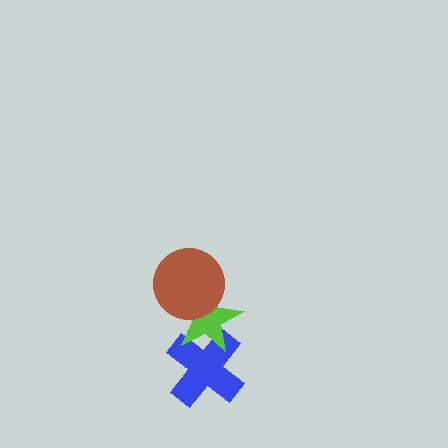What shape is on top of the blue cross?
The lime star is on top of the blue cross.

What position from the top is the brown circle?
The brown circle is 1st from the top.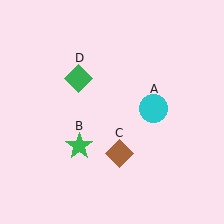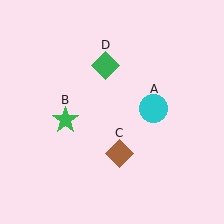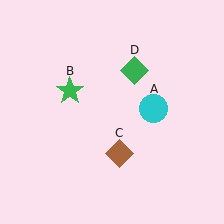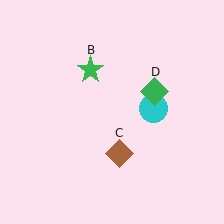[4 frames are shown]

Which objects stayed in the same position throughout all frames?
Cyan circle (object A) and brown diamond (object C) remained stationary.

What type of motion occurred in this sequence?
The green star (object B), green diamond (object D) rotated clockwise around the center of the scene.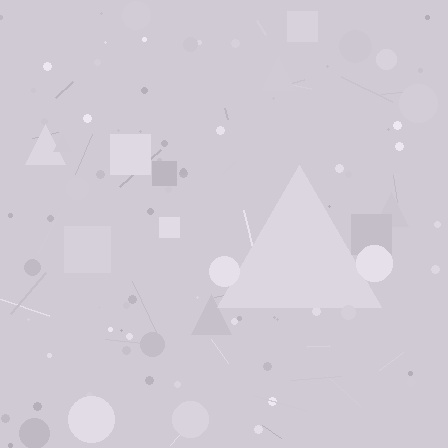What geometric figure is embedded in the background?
A triangle is embedded in the background.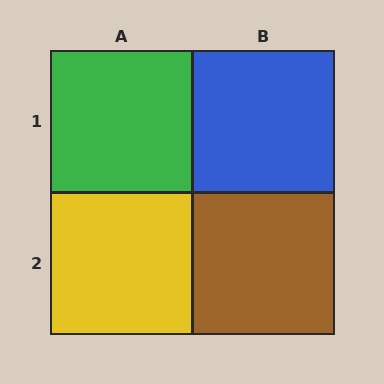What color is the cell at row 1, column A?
Green.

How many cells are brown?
1 cell is brown.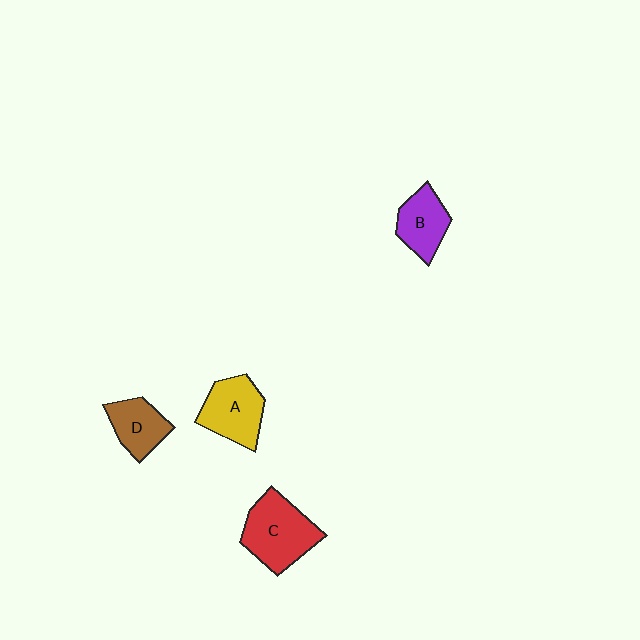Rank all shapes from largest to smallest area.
From largest to smallest: C (red), A (yellow), B (purple), D (brown).